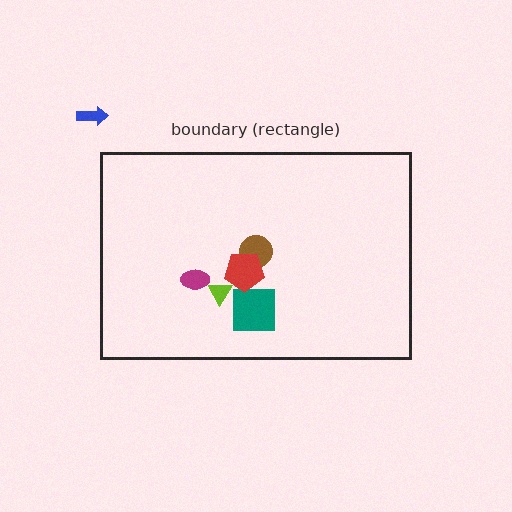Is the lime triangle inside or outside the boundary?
Inside.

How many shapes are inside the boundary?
5 inside, 1 outside.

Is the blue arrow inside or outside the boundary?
Outside.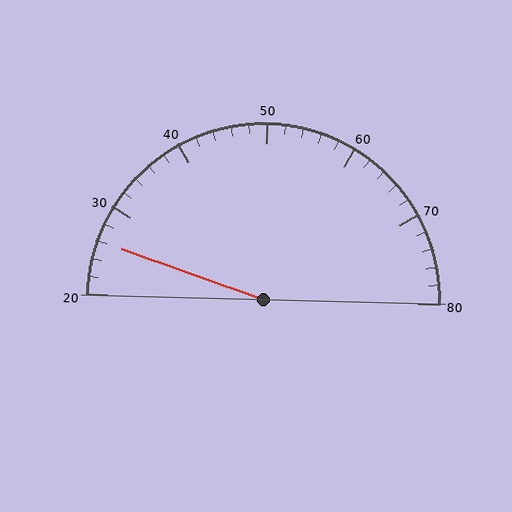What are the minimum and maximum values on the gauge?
The gauge ranges from 20 to 80.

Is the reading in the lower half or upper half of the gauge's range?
The reading is in the lower half of the range (20 to 80).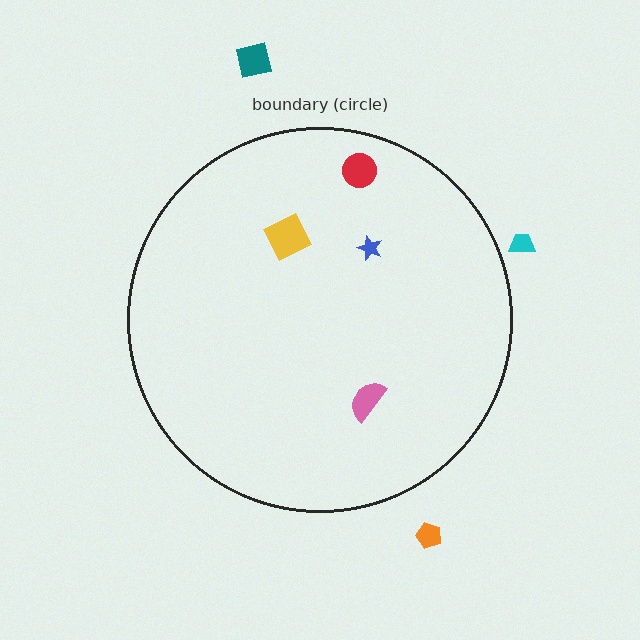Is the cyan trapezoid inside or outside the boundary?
Outside.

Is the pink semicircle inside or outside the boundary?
Inside.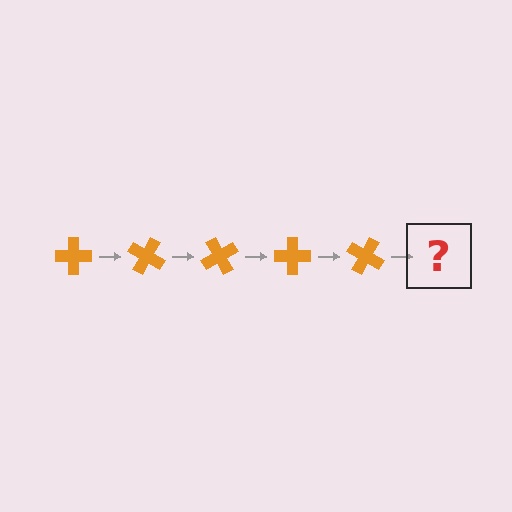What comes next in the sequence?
The next element should be an orange cross rotated 150 degrees.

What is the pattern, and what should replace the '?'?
The pattern is that the cross rotates 30 degrees each step. The '?' should be an orange cross rotated 150 degrees.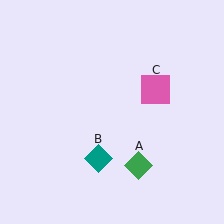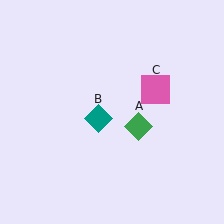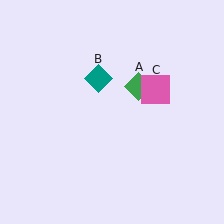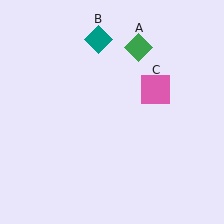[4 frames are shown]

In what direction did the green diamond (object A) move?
The green diamond (object A) moved up.